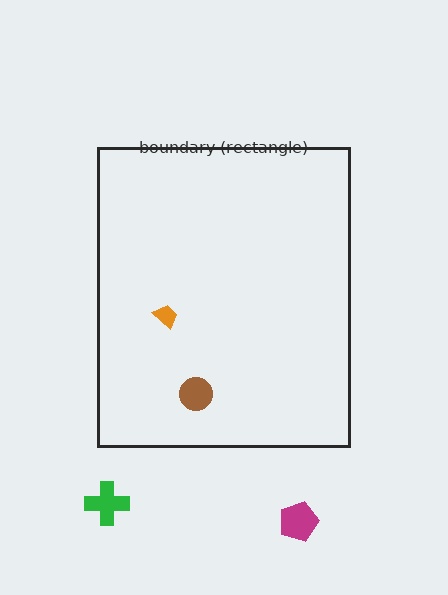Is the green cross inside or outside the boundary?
Outside.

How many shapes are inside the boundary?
2 inside, 2 outside.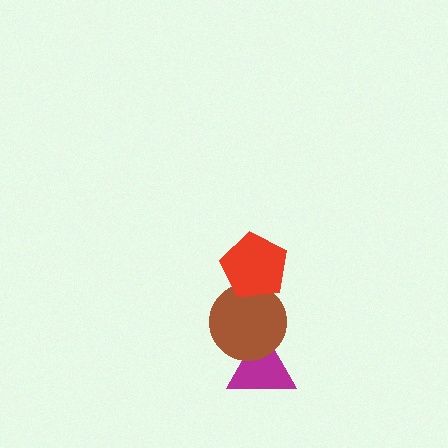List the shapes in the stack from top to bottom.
From top to bottom: the red pentagon, the brown circle, the magenta triangle.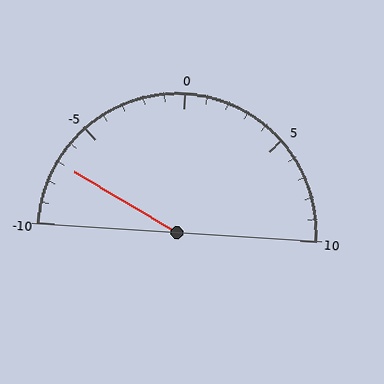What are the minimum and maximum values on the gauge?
The gauge ranges from -10 to 10.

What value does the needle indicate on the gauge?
The needle indicates approximately -7.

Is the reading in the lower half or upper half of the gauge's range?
The reading is in the lower half of the range (-10 to 10).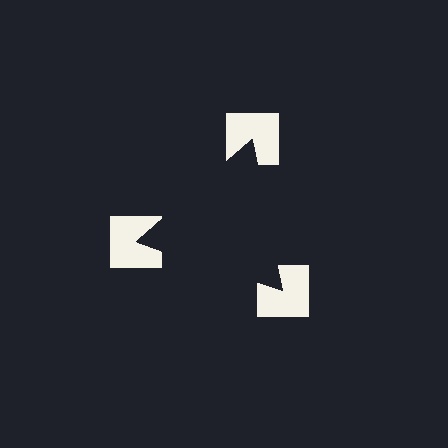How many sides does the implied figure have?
3 sides.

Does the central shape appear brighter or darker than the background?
It typically appears slightly darker than the background, even though no actual brightness change is drawn.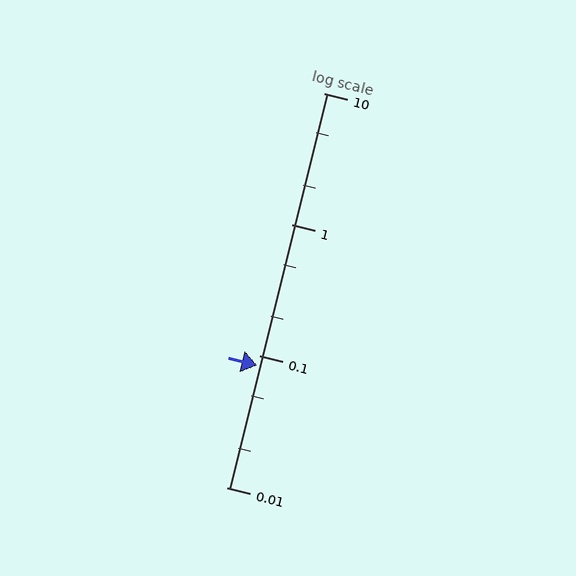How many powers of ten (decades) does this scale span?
The scale spans 3 decades, from 0.01 to 10.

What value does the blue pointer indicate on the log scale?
The pointer indicates approximately 0.085.